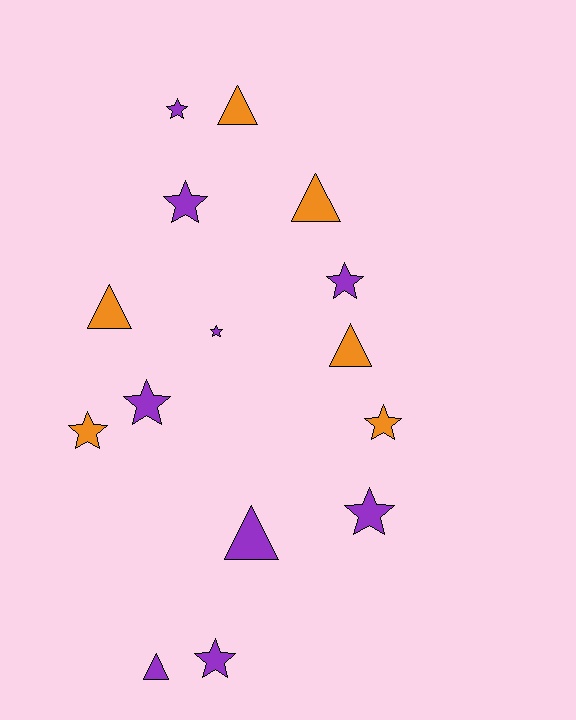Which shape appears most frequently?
Star, with 9 objects.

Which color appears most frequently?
Purple, with 9 objects.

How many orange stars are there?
There are 2 orange stars.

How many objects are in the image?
There are 15 objects.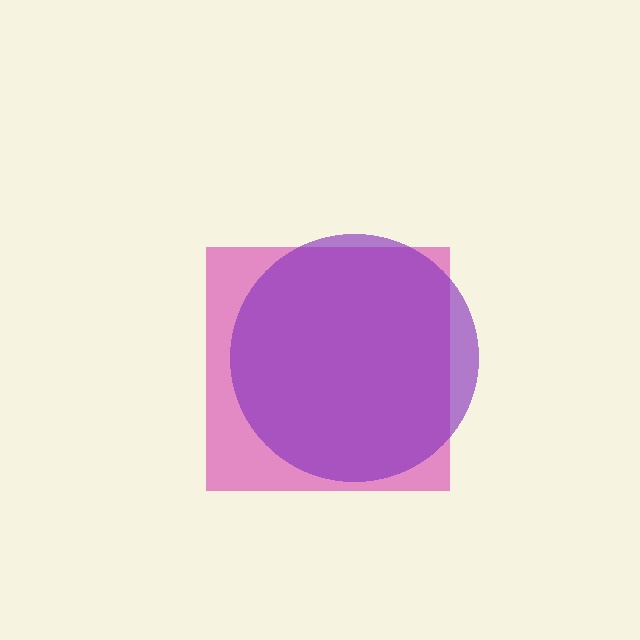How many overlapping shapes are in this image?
There are 2 overlapping shapes in the image.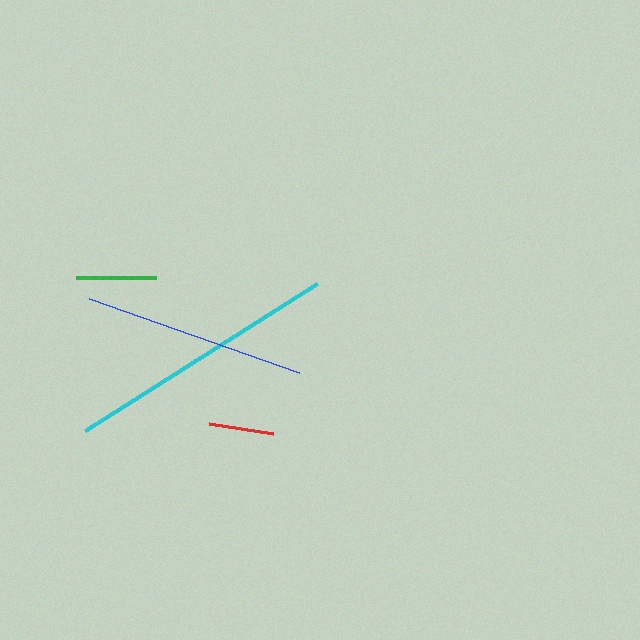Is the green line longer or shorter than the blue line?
The blue line is longer than the green line.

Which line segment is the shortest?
The red line is the shortest at approximately 65 pixels.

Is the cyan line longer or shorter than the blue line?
The cyan line is longer than the blue line.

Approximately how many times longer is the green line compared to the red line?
The green line is approximately 1.2 times the length of the red line.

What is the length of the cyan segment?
The cyan segment is approximately 275 pixels long.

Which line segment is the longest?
The cyan line is the longest at approximately 275 pixels.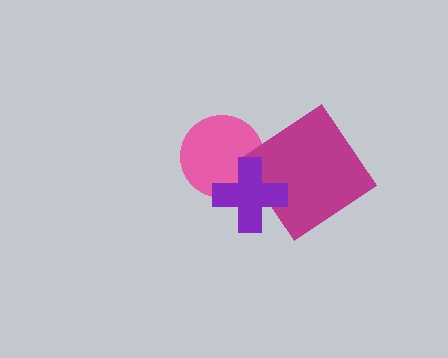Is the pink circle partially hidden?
Yes, it is partially covered by another shape.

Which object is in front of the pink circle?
The purple cross is in front of the pink circle.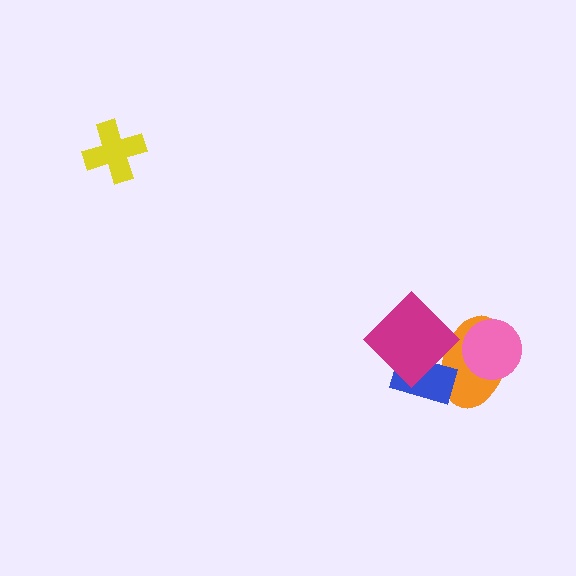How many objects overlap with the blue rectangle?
2 objects overlap with the blue rectangle.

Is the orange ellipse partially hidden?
Yes, it is partially covered by another shape.